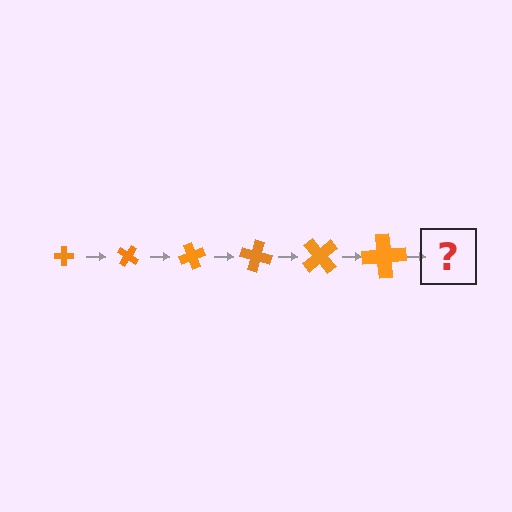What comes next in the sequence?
The next element should be a cross, larger than the previous one and rotated 210 degrees from the start.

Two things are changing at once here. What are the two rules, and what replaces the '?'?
The two rules are that the cross grows larger each step and it rotates 35 degrees each step. The '?' should be a cross, larger than the previous one and rotated 210 degrees from the start.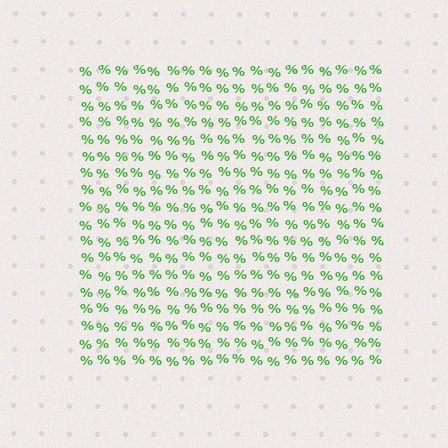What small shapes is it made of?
It is made of small percent signs.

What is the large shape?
The large shape is a square.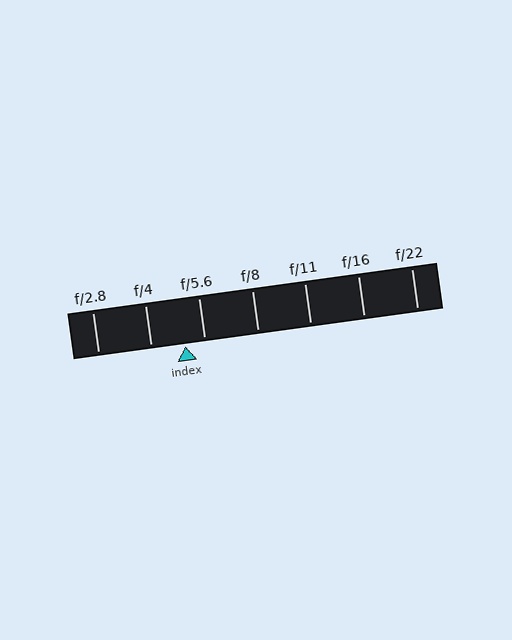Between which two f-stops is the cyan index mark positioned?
The index mark is between f/4 and f/5.6.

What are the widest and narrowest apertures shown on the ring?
The widest aperture shown is f/2.8 and the narrowest is f/22.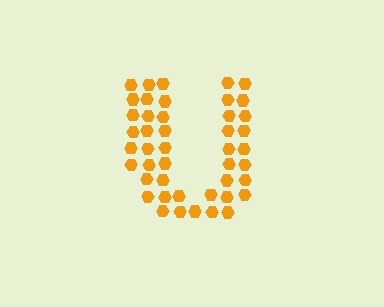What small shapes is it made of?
It is made of small hexagons.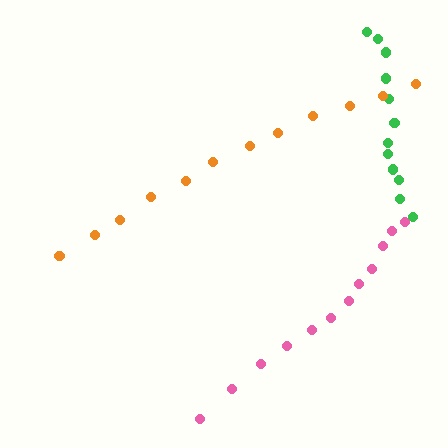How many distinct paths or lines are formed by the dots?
There are 3 distinct paths.